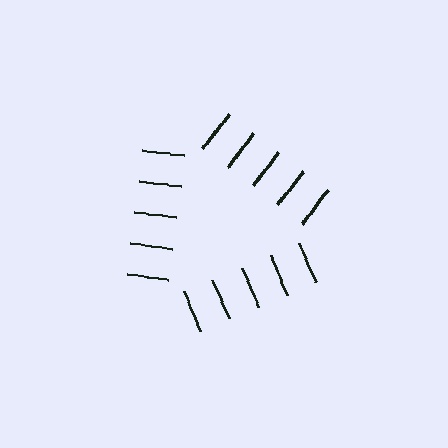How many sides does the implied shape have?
3 sides — the line-ends trace a triangle.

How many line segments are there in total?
15 — 5 along each of the 3 edges.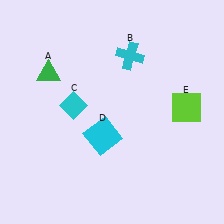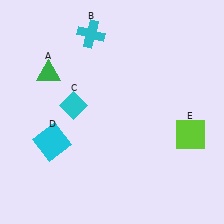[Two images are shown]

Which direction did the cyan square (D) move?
The cyan square (D) moved left.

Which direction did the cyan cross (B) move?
The cyan cross (B) moved left.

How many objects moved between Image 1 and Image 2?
3 objects moved between the two images.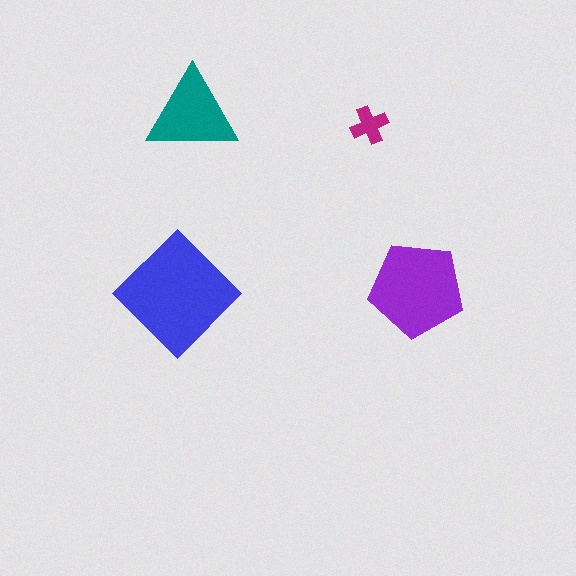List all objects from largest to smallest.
The blue diamond, the purple pentagon, the teal triangle, the magenta cross.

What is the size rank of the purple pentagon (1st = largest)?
2nd.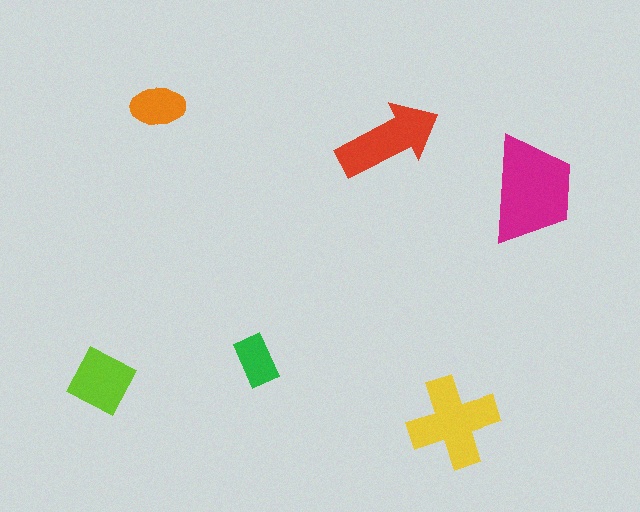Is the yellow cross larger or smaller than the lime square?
Larger.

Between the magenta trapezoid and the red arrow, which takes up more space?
The magenta trapezoid.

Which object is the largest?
The magenta trapezoid.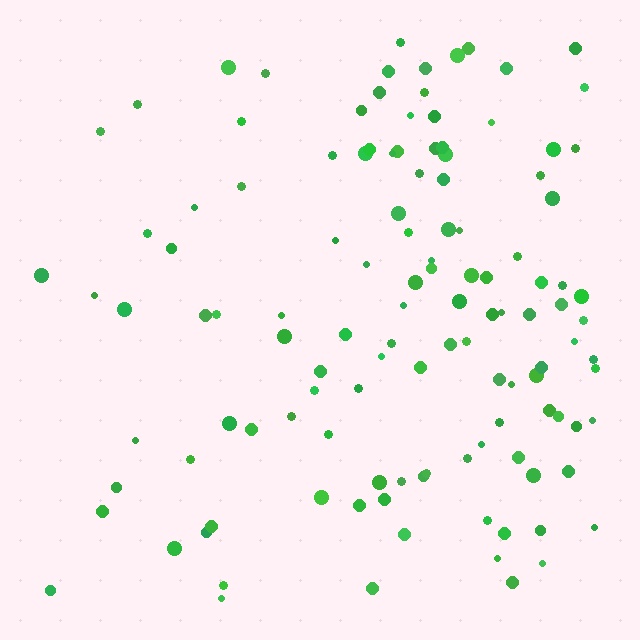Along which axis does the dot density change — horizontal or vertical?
Horizontal.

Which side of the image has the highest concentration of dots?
The right.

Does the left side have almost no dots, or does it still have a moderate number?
Still a moderate number, just noticeably fewer than the right.